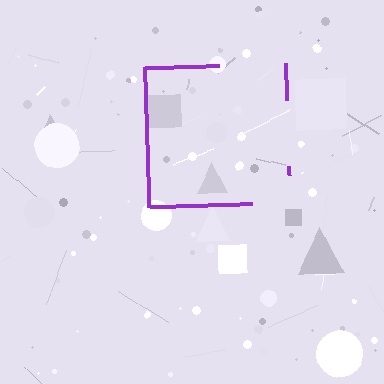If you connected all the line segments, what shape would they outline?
They would outline a square.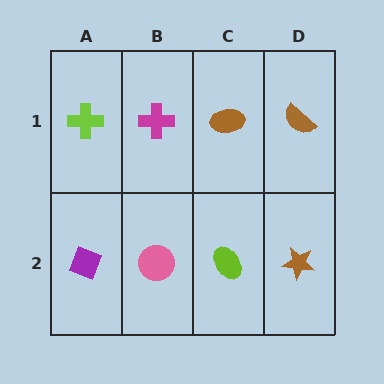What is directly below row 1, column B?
A pink circle.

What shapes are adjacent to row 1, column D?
A brown star (row 2, column D), a brown ellipse (row 1, column C).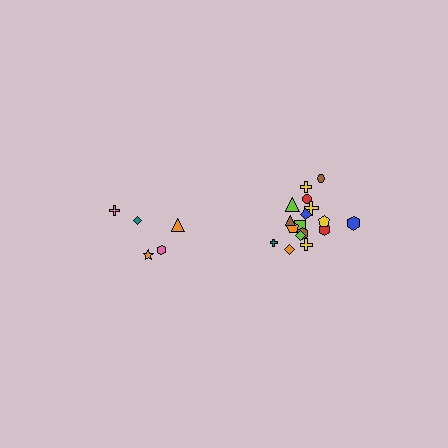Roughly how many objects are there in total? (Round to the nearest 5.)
Roughly 25 objects in total.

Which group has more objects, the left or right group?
The right group.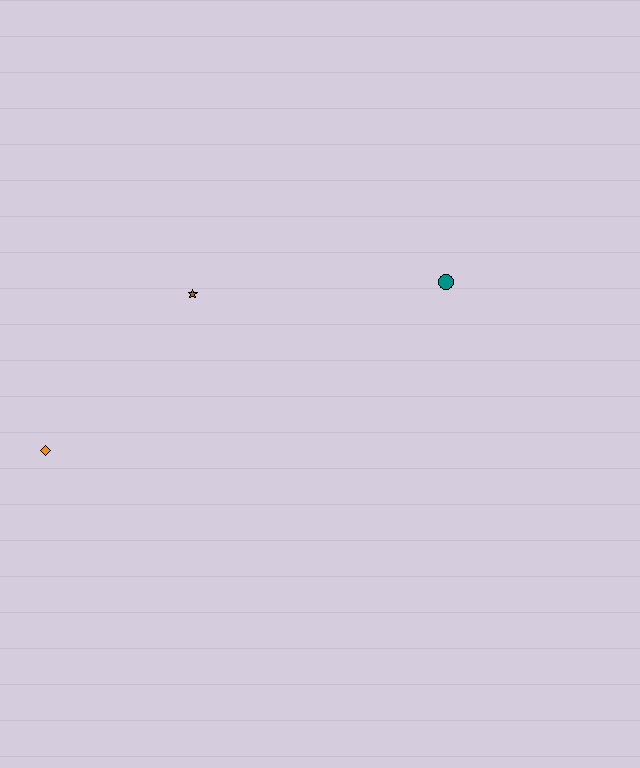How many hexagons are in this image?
There are no hexagons.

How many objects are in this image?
There are 3 objects.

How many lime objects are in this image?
There are no lime objects.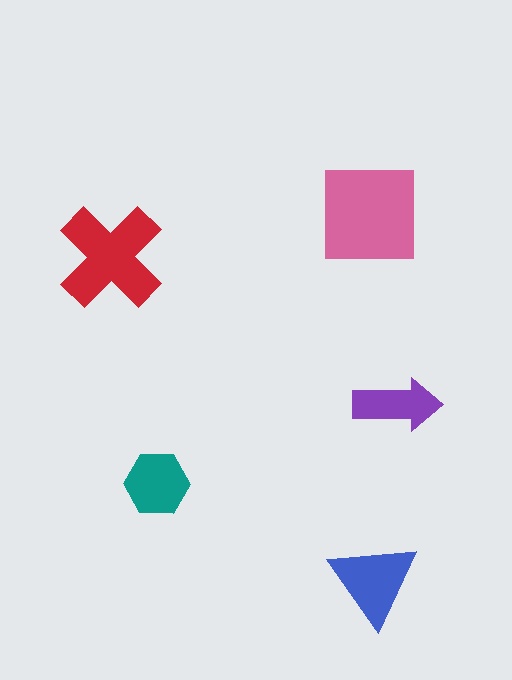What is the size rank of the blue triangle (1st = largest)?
3rd.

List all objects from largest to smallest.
The pink square, the red cross, the blue triangle, the teal hexagon, the purple arrow.